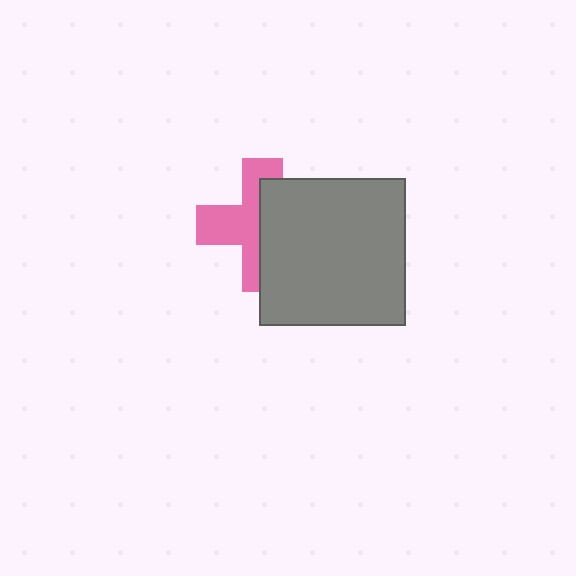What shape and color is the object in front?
The object in front is a gray square.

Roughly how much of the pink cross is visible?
About half of it is visible (roughly 51%).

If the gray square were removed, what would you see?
You would see the complete pink cross.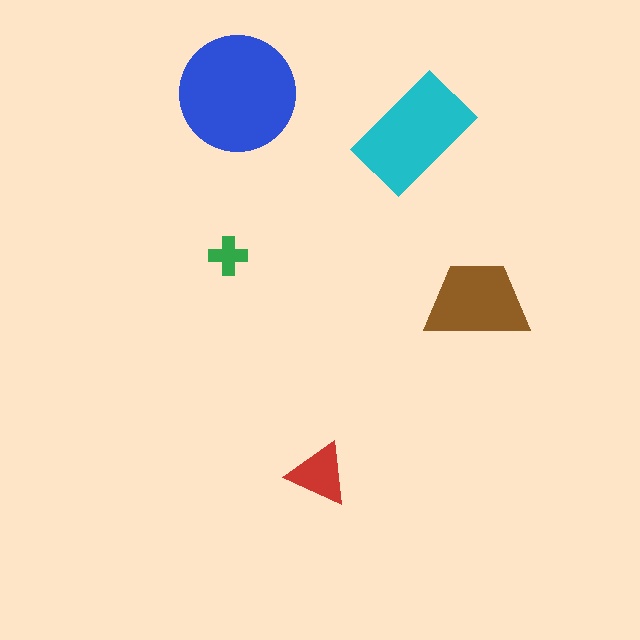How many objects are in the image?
There are 5 objects in the image.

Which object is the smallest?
The green cross.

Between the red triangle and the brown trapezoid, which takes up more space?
The brown trapezoid.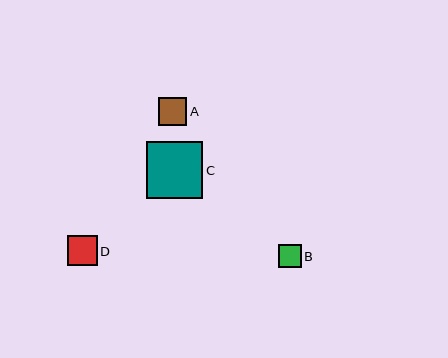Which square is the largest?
Square C is the largest with a size of approximately 56 pixels.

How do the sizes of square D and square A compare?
Square D and square A are approximately the same size.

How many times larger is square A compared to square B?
Square A is approximately 1.2 times the size of square B.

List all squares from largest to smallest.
From largest to smallest: C, D, A, B.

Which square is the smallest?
Square B is the smallest with a size of approximately 23 pixels.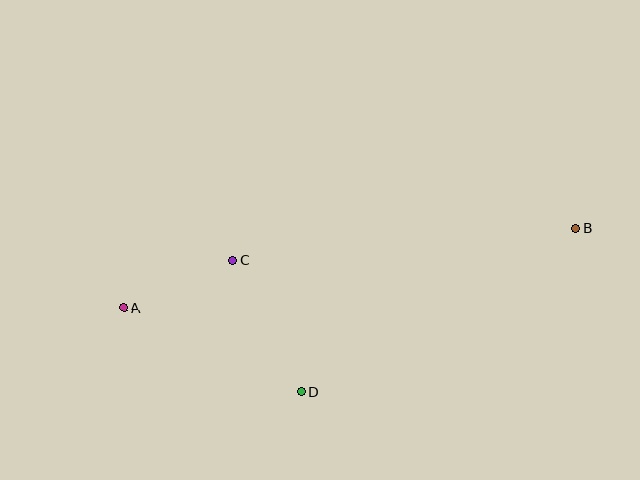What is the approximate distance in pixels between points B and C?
The distance between B and C is approximately 344 pixels.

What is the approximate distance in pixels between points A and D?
The distance between A and D is approximately 197 pixels.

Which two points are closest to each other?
Points A and C are closest to each other.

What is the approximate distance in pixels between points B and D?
The distance between B and D is approximately 320 pixels.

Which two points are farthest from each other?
Points A and B are farthest from each other.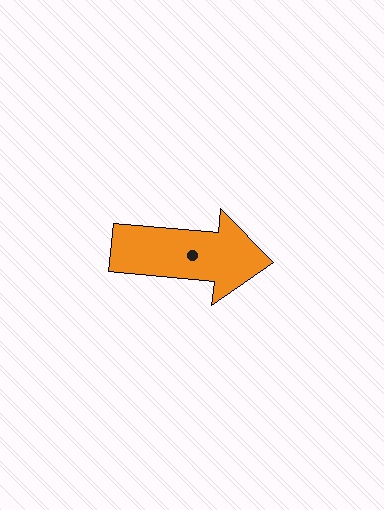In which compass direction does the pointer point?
East.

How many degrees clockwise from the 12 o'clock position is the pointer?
Approximately 95 degrees.